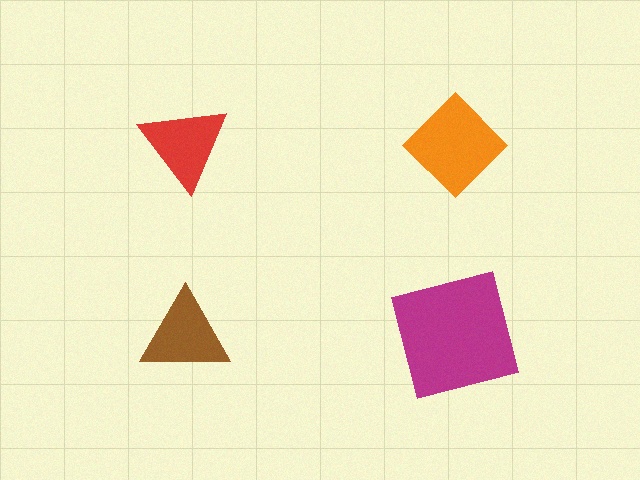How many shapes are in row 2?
2 shapes.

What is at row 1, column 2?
An orange diamond.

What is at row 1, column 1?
A red triangle.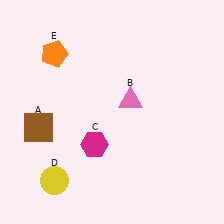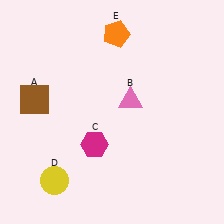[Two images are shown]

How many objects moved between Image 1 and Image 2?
2 objects moved between the two images.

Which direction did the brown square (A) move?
The brown square (A) moved up.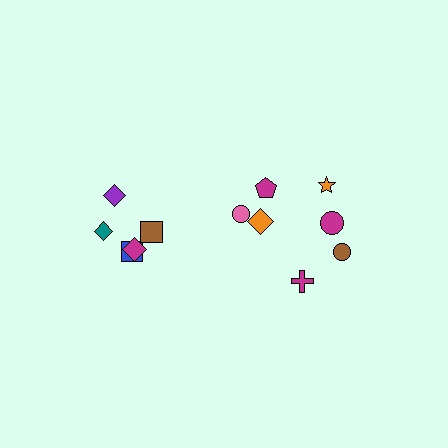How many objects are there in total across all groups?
There are 12 objects.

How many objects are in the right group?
There are 7 objects.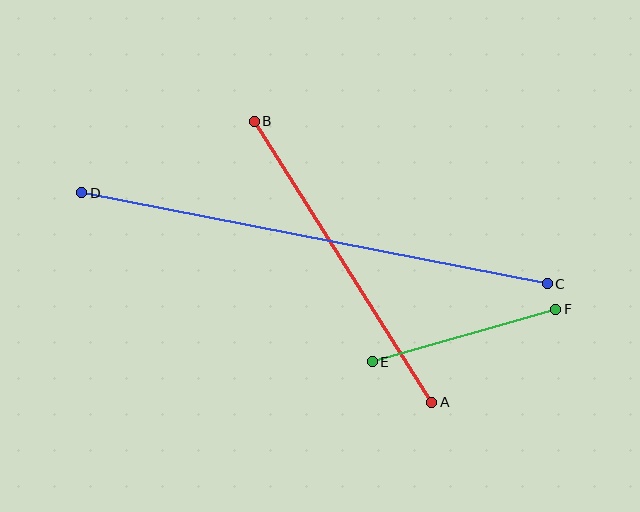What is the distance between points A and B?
The distance is approximately 332 pixels.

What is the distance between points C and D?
The distance is approximately 474 pixels.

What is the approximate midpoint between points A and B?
The midpoint is at approximately (343, 262) pixels.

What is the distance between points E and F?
The distance is approximately 191 pixels.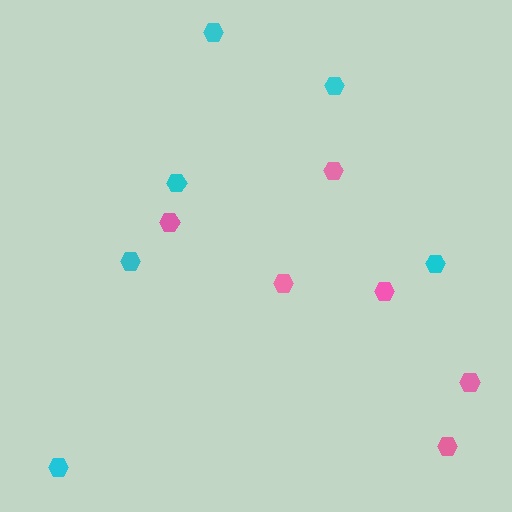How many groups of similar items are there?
There are 2 groups: one group of pink hexagons (6) and one group of cyan hexagons (6).